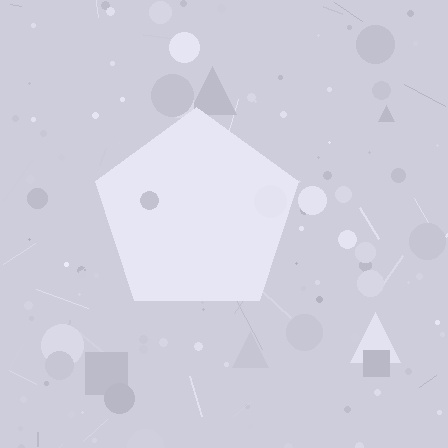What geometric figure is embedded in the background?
A pentagon is embedded in the background.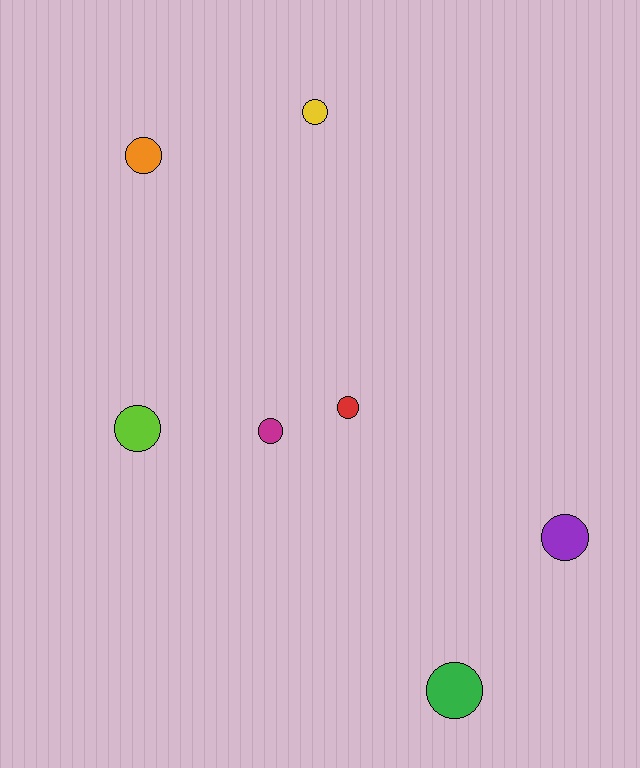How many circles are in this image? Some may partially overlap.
There are 7 circles.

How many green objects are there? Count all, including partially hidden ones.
There is 1 green object.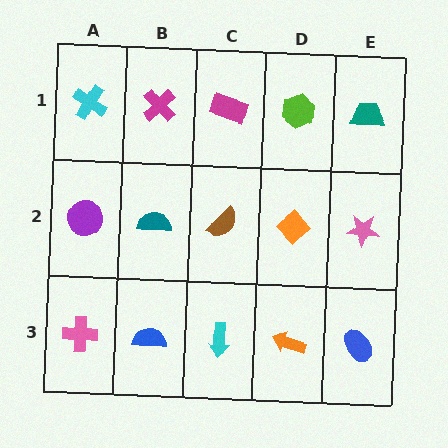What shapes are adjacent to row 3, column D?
An orange diamond (row 2, column D), a cyan arrow (row 3, column C), a blue ellipse (row 3, column E).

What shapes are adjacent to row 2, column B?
A magenta cross (row 1, column B), a blue semicircle (row 3, column B), a purple circle (row 2, column A), a brown semicircle (row 2, column C).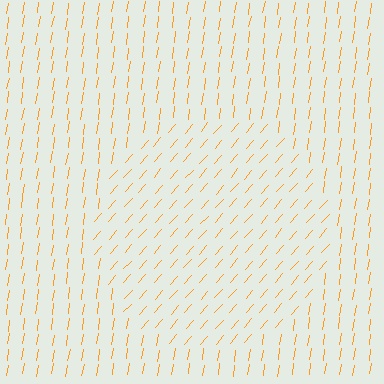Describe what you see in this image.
The image is filled with small orange line segments. A circle region in the image has lines oriented differently from the surrounding lines, creating a visible texture boundary.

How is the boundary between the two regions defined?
The boundary is defined purely by a change in line orientation (approximately 32 degrees difference). All lines are the same color and thickness.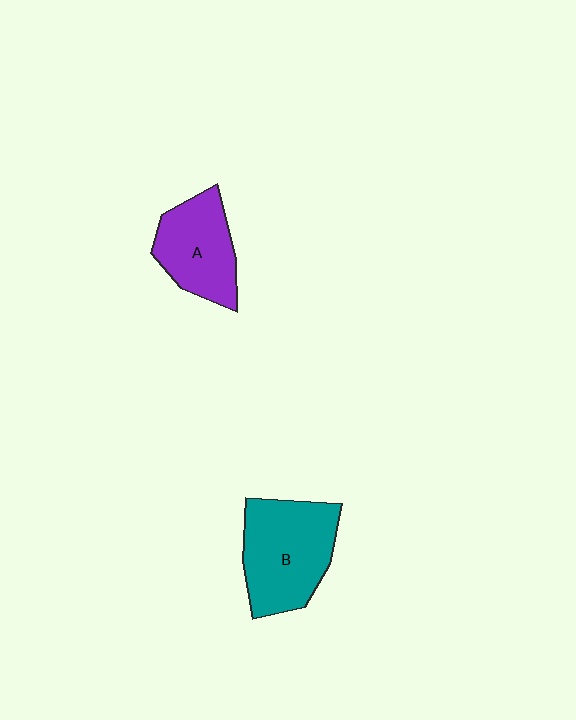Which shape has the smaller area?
Shape A (purple).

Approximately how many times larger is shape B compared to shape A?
Approximately 1.3 times.